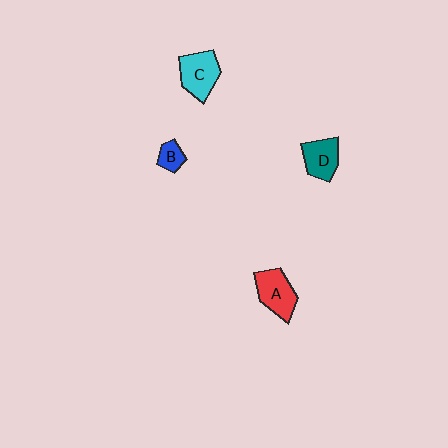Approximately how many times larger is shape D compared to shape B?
Approximately 2.0 times.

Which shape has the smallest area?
Shape B (blue).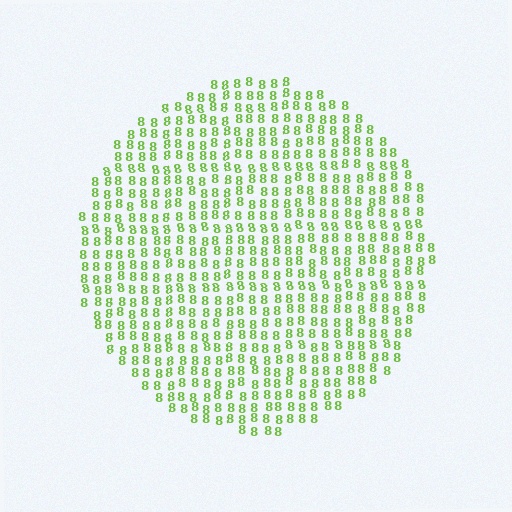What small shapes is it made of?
It is made of small digit 8's.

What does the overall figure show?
The overall figure shows a circle.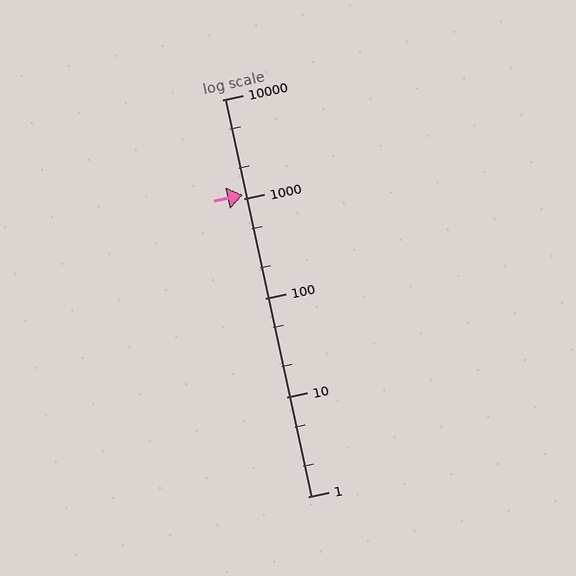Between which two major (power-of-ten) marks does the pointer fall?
The pointer is between 1000 and 10000.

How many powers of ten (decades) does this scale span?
The scale spans 4 decades, from 1 to 10000.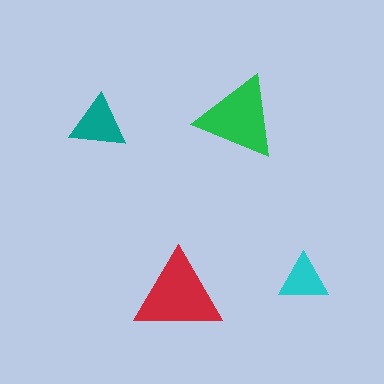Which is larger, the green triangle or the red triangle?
The red one.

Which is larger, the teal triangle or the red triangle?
The red one.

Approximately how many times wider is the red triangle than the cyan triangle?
About 2 times wider.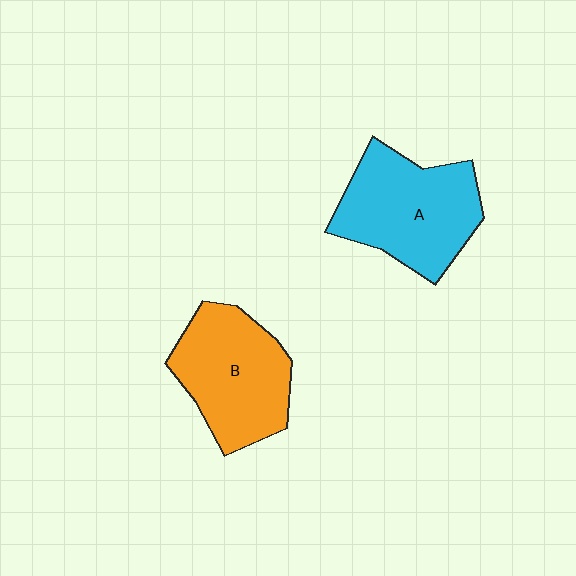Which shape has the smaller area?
Shape B (orange).